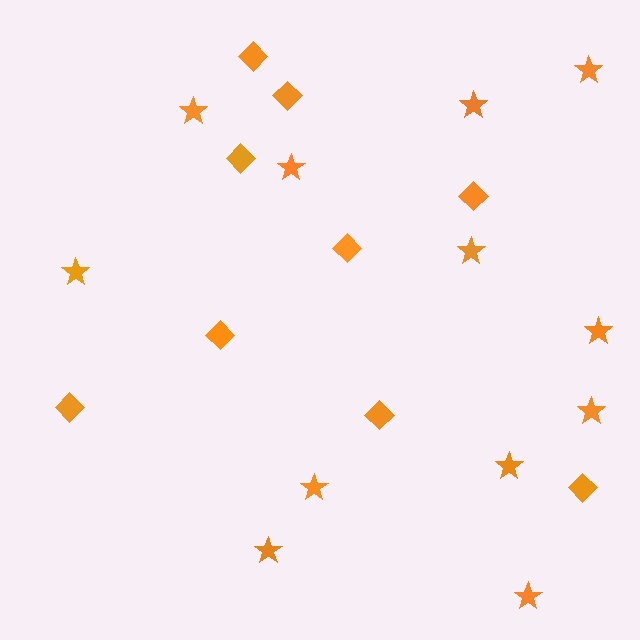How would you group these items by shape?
There are 2 groups: one group of stars (12) and one group of diamonds (9).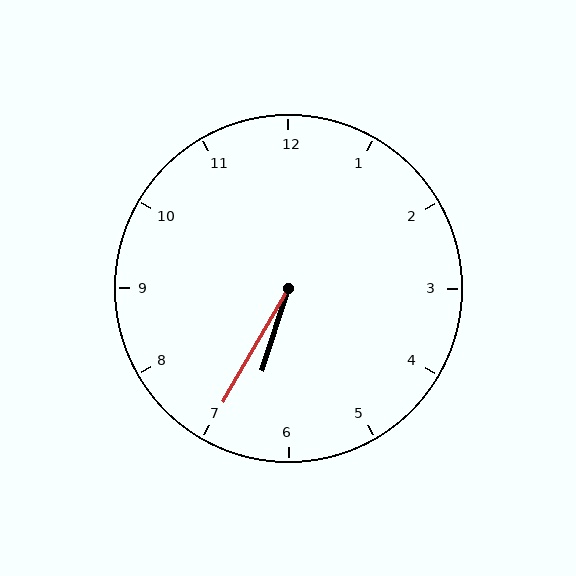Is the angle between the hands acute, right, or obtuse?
It is acute.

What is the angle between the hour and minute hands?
Approximately 12 degrees.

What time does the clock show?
6:35.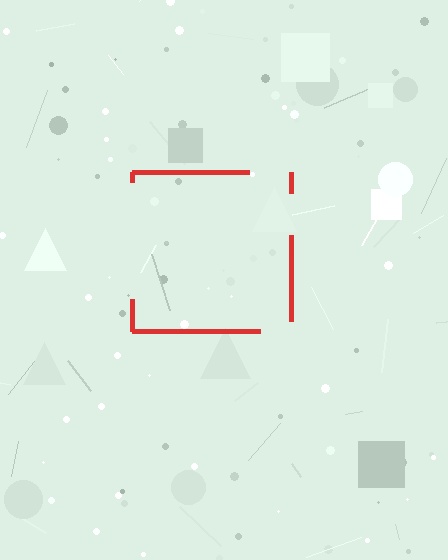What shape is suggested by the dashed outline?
The dashed outline suggests a square.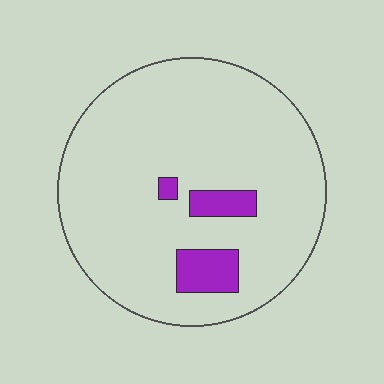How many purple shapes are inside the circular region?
3.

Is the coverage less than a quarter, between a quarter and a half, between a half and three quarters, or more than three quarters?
Less than a quarter.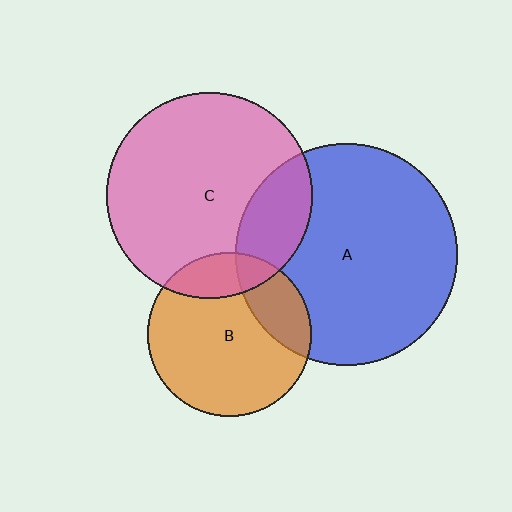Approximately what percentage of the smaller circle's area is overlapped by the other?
Approximately 15%.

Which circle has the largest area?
Circle A (blue).